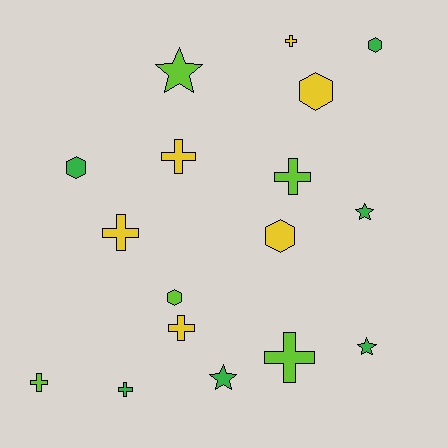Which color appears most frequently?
Green, with 6 objects.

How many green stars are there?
There are 3 green stars.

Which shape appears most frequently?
Cross, with 8 objects.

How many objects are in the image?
There are 17 objects.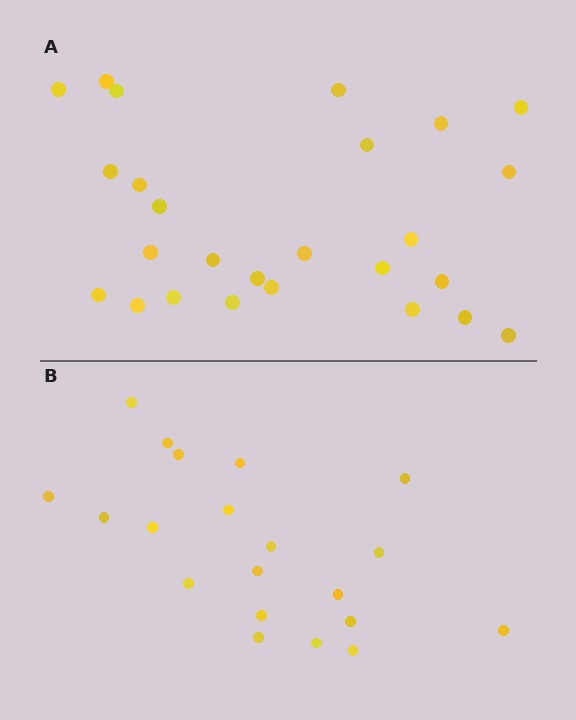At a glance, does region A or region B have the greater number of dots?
Region A (the top region) has more dots.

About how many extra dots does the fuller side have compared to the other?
Region A has about 6 more dots than region B.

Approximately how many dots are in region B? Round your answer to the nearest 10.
About 20 dots.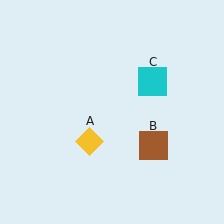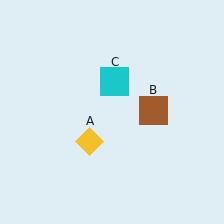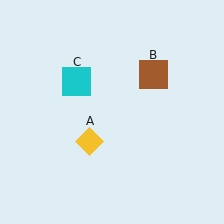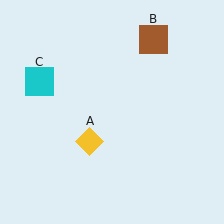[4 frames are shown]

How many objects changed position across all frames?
2 objects changed position: brown square (object B), cyan square (object C).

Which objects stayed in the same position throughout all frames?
Yellow diamond (object A) remained stationary.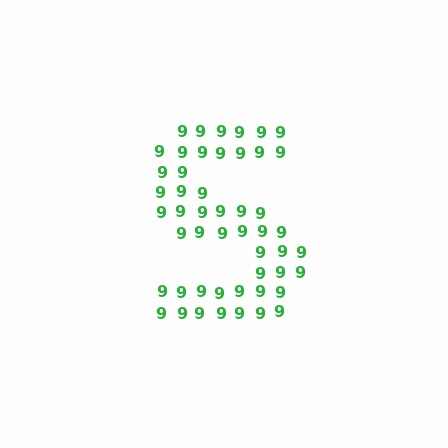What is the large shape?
The large shape is the letter S.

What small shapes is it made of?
It is made of small digit 9's.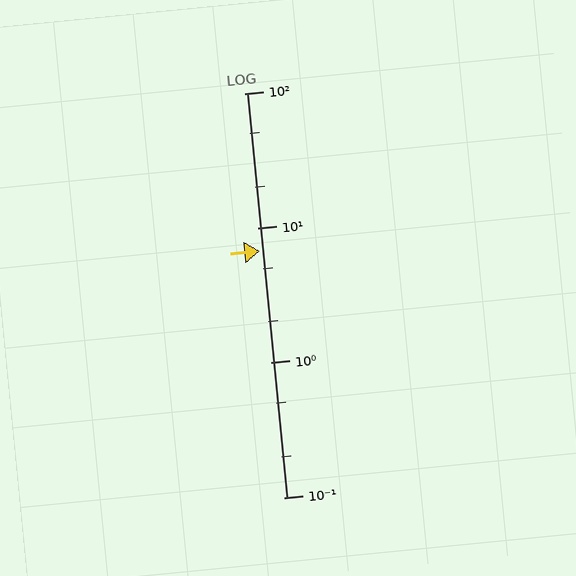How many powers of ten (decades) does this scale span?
The scale spans 3 decades, from 0.1 to 100.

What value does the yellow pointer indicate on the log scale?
The pointer indicates approximately 6.7.